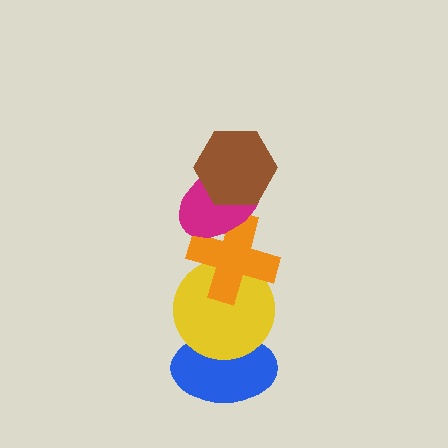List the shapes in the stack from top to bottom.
From top to bottom: the brown hexagon, the magenta ellipse, the orange cross, the yellow circle, the blue ellipse.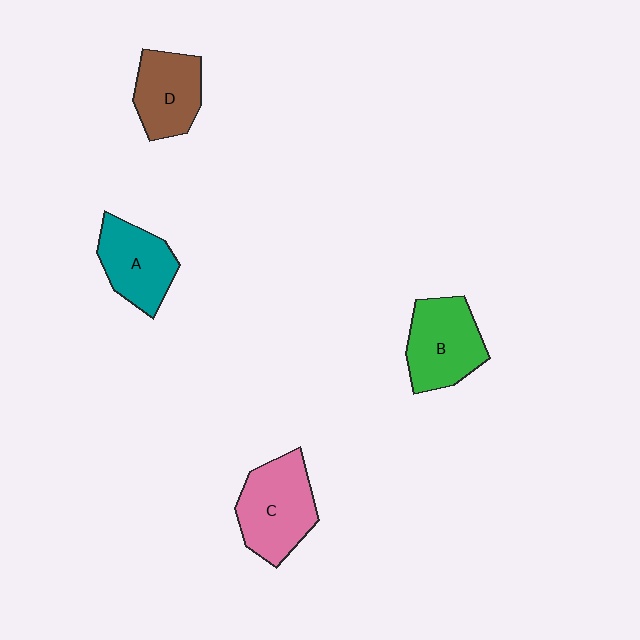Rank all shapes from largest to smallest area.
From largest to smallest: C (pink), B (green), A (teal), D (brown).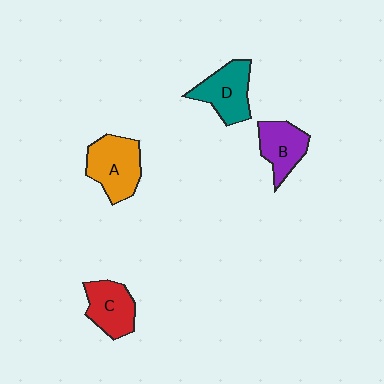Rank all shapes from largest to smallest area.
From largest to smallest: A (orange), D (teal), C (red), B (purple).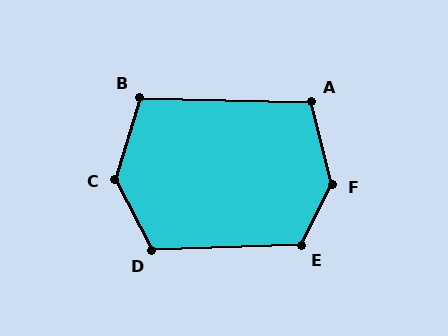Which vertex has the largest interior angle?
F, at approximately 139 degrees.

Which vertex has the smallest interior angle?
A, at approximately 105 degrees.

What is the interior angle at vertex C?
Approximately 136 degrees (obtuse).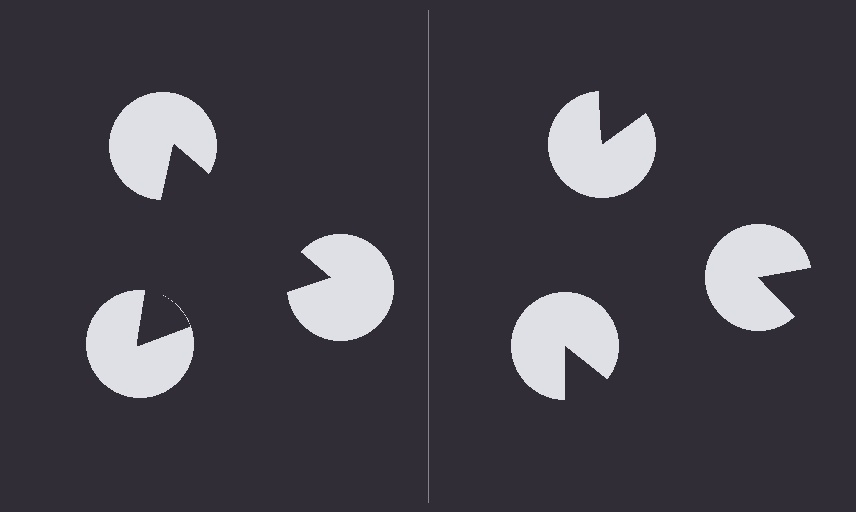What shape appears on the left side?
An illusory triangle.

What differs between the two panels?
The pac-man discs are positioned identically on both sides; only the wedge orientations differ. On the left they align to a triangle; on the right they are misaligned.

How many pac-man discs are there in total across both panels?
6 — 3 on each side.